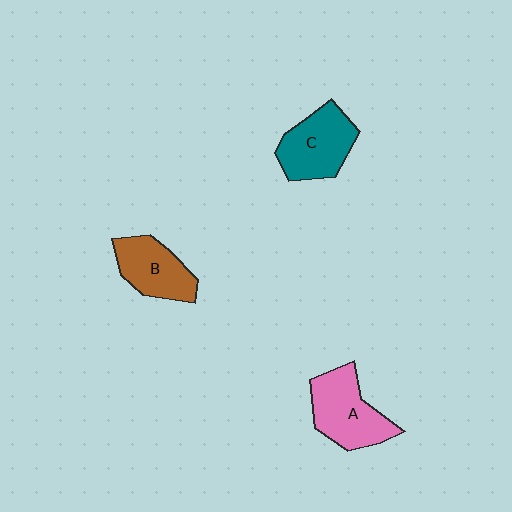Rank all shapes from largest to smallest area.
From largest to smallest: A (pink), C (teal), B (brown).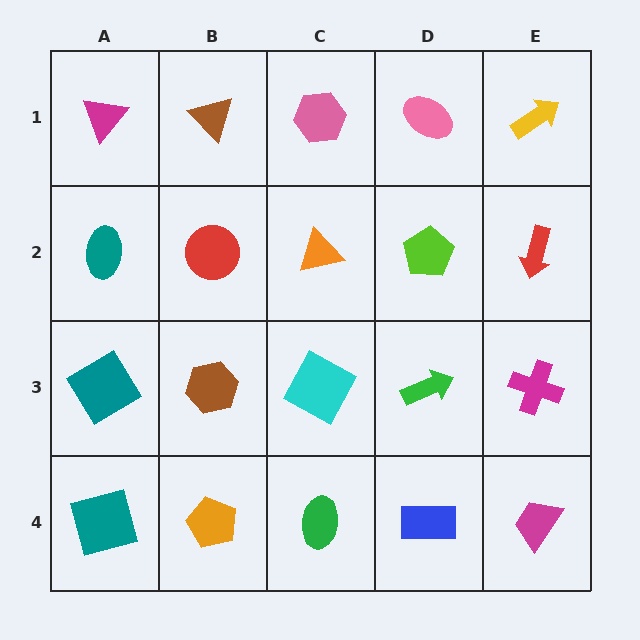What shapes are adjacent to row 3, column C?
An orange triangle (row 2, column C), a green ellipse (row 4, column C), a brown hexagon (row 3, column B), a green arrow (row 3, column D).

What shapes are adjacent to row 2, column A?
A magenta triangle (row 1, column A), a teal diamond (row 3, column A), a red circle (row 2, column B).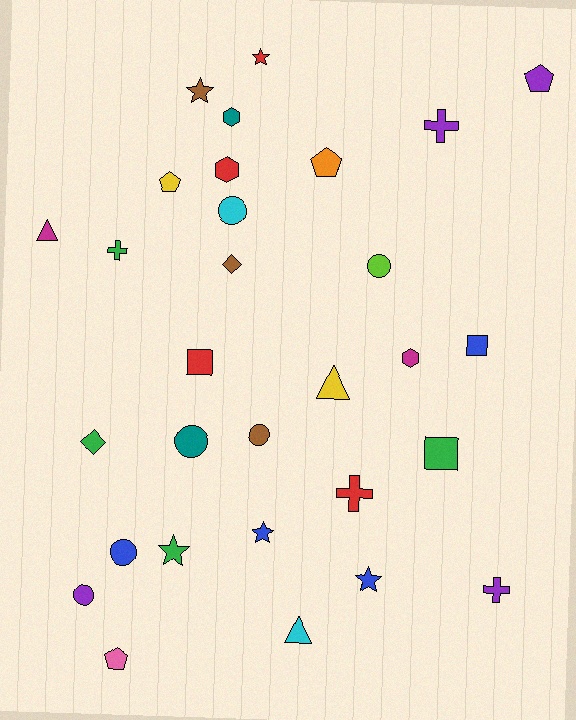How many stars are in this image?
There are 5 stars.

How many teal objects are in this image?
There are 2 teal objects.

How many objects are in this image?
There are 30 objects.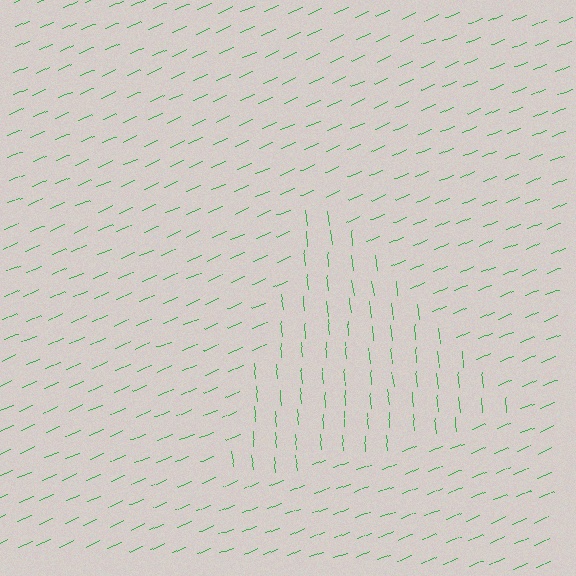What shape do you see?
I see a triangle.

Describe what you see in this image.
The image is filled with small green line segments. A triangle region in the image has lines oriented differently from the surrounding lines, creating a visible texture boundary.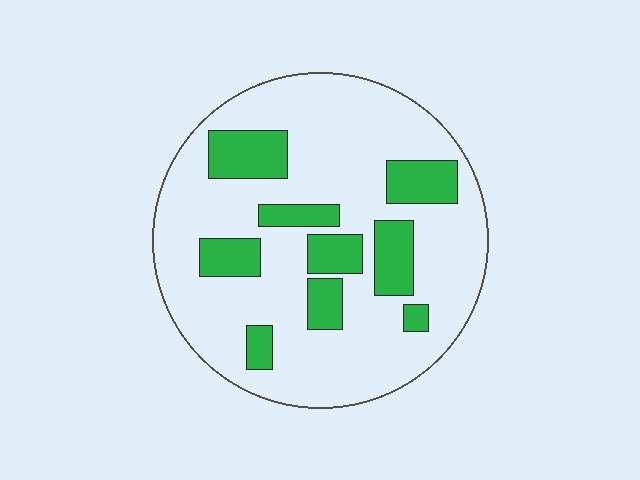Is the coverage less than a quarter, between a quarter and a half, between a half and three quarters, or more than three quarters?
Less than a quarter.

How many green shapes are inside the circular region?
9.